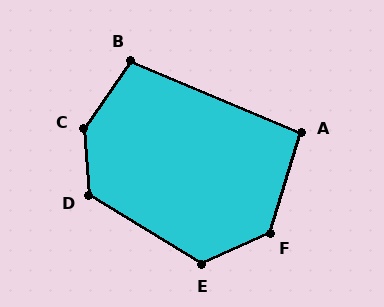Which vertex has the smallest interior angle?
A, at approximately 95 degrees.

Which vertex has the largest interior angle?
C, at approximately 141 degrees.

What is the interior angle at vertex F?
Approximately 132 degrees (obtuse).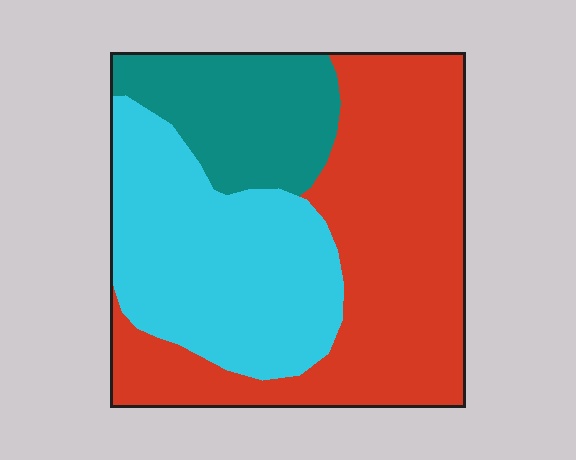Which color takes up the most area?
Red, at roughly 45%.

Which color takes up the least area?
Teal, at roughly 20%.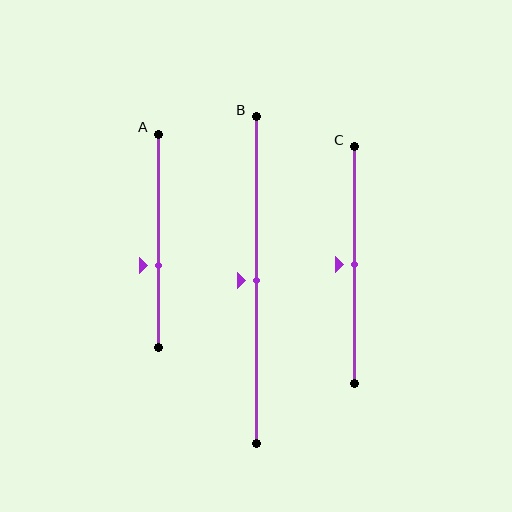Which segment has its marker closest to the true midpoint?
Segment B has its marker closest to the true midpoint.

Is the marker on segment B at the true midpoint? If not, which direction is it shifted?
Yes, the marker on segment B is at the true midpoint.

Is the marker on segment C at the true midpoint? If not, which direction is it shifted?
Yes, the marker on segment C is at the true midpoint.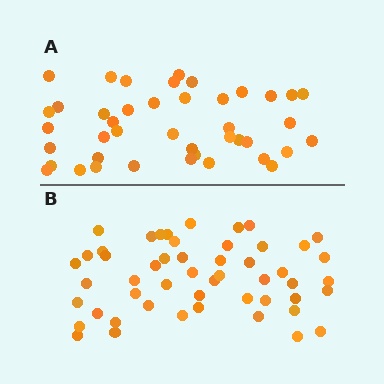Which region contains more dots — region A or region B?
Region B (the bottom region) has more dots.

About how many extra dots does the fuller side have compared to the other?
Region B has roughly 8 or so more dots than region A.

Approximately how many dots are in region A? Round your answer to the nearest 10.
About 40 dots. (The exact count is 42, which rounds to 40.)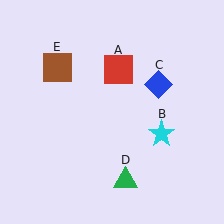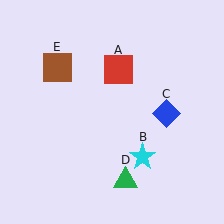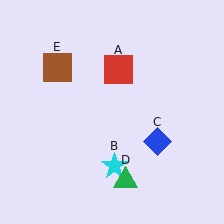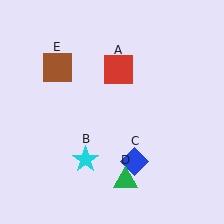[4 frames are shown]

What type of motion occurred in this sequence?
The cyan star (object B), blue diamond (object C) rotated clockwise around the center of the scene.